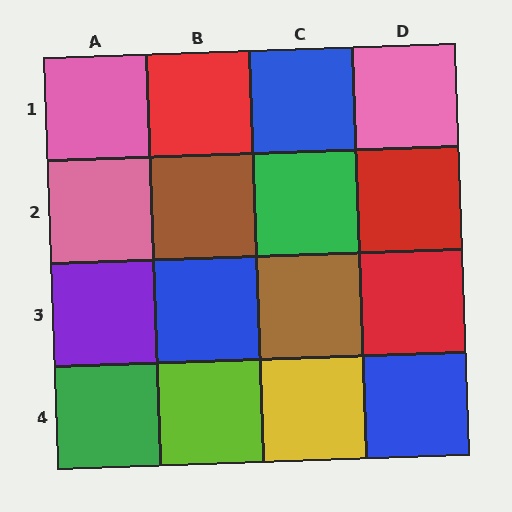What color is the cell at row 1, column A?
Pink.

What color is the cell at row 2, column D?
Red.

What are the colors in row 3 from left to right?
Purple, blue, brown, red.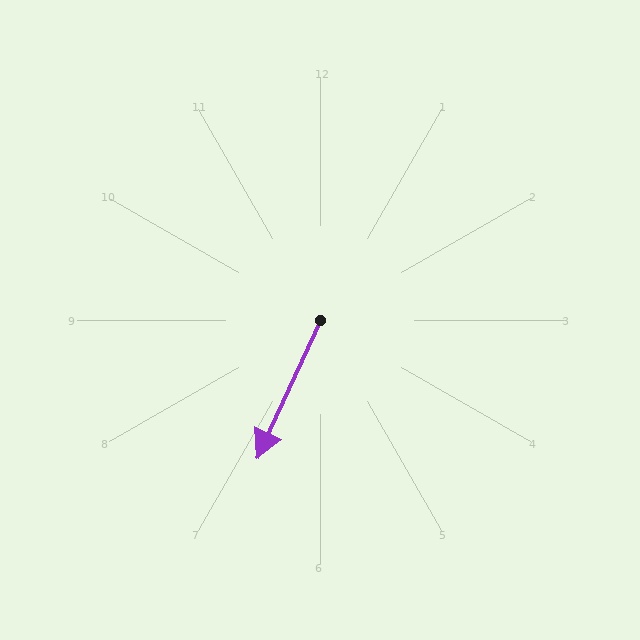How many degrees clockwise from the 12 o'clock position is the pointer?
Approximately 205 degrees.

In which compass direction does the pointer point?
Southwest.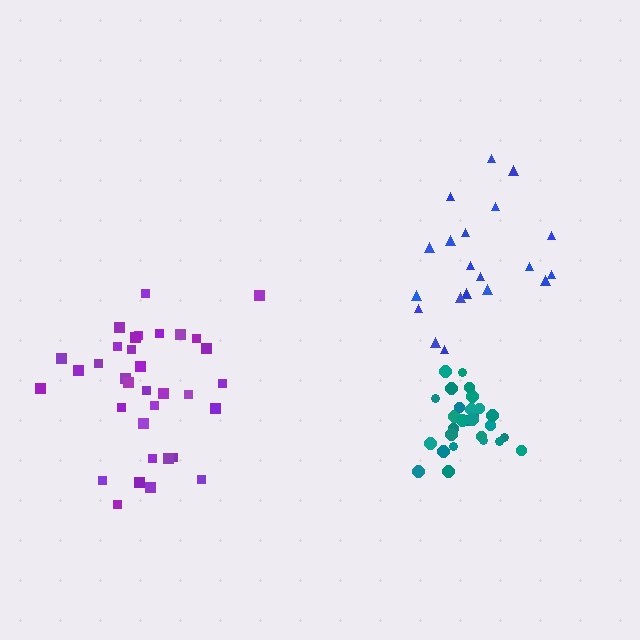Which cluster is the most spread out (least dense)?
Blue.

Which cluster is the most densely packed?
Teal.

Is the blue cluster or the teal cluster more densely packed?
Teal.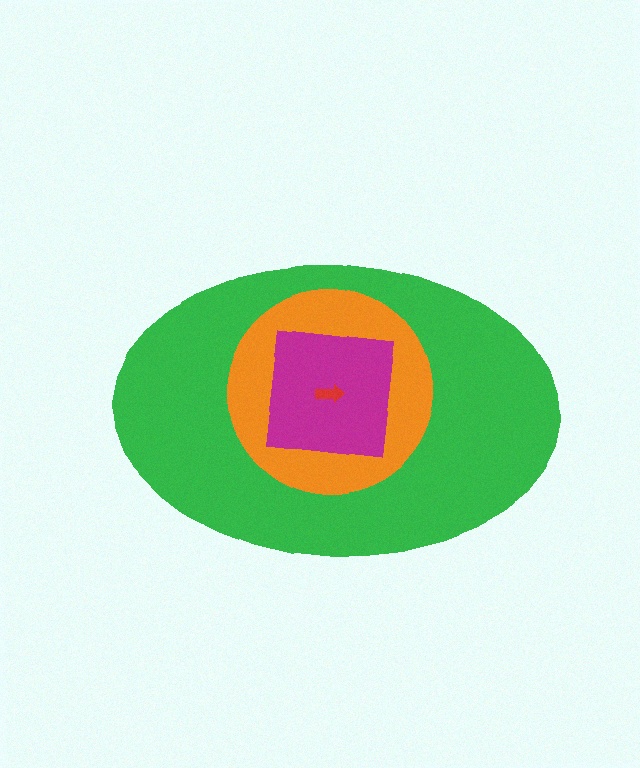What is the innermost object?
The red arrow.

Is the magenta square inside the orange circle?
Yes.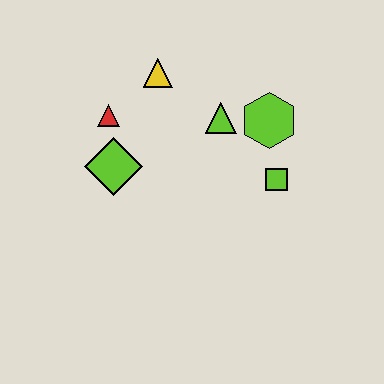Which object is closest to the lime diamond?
The red triangle is closest to the lime diamond.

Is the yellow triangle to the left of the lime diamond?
No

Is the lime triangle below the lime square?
No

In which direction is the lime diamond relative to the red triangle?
The lime diamond is below the red triangle.